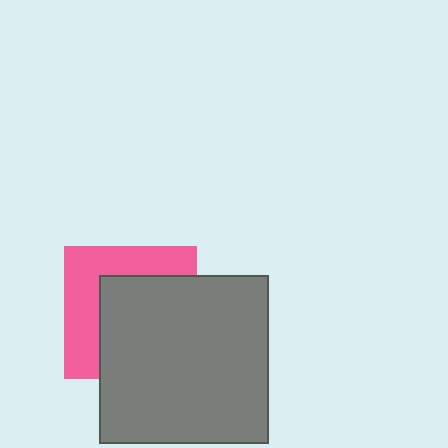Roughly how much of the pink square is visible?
A small part of it is visible (roughly 43%).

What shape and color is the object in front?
The object in front is a gray square.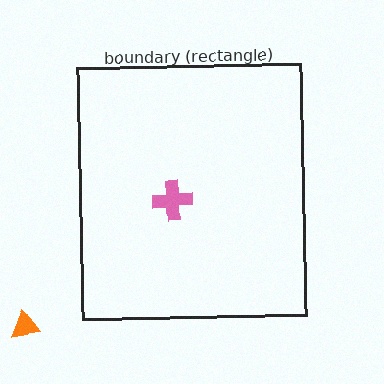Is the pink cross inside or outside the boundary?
Inside.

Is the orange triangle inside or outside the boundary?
Outside.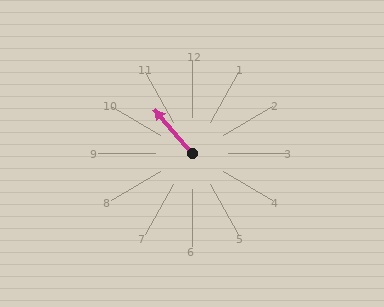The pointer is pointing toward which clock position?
Roughly 11 o'clock.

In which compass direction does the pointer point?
Northwest.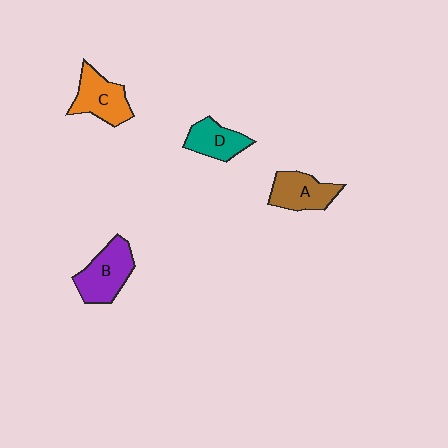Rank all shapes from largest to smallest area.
From largest to smallest: B (purple), C (orange), A (brown), D (teal).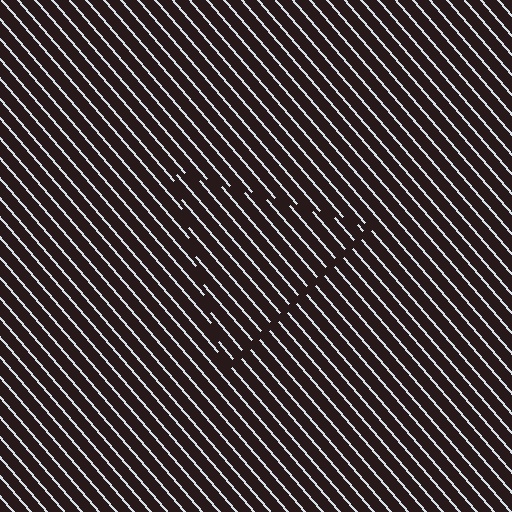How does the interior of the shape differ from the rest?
The interior of the shape contains the same grating, shifted by half a period — the contour is defined by the phase discontinuity where line-ends from the inner and outer gratings abut.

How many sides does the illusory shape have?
3 sides — the line-ends trace a triangle.